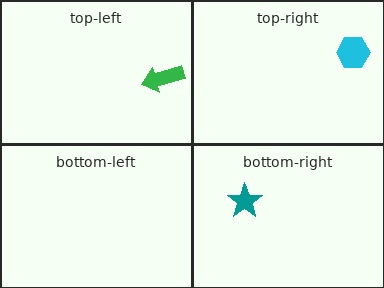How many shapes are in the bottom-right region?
1.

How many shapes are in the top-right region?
1.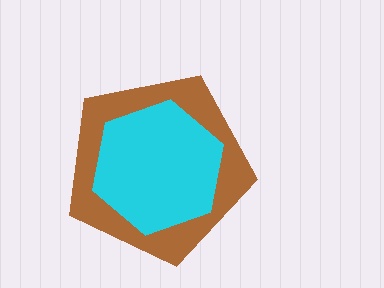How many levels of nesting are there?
2.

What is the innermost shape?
The cyan hexagon.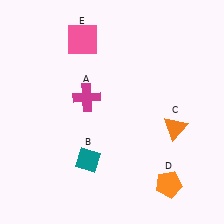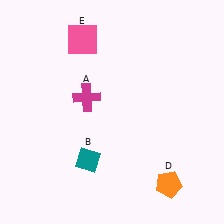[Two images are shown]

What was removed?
The orange triangle (C) was removed in Image 2.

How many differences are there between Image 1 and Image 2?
There is 1 difference between the two images.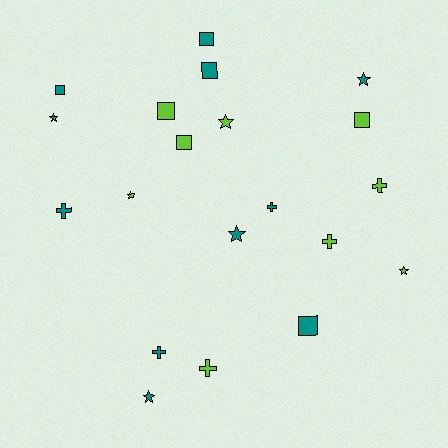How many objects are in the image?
There are 20 objects.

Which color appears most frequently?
Teal, with 11 objects.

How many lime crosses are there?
There are 3 lime crosses.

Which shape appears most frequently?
Square, with 7 objects.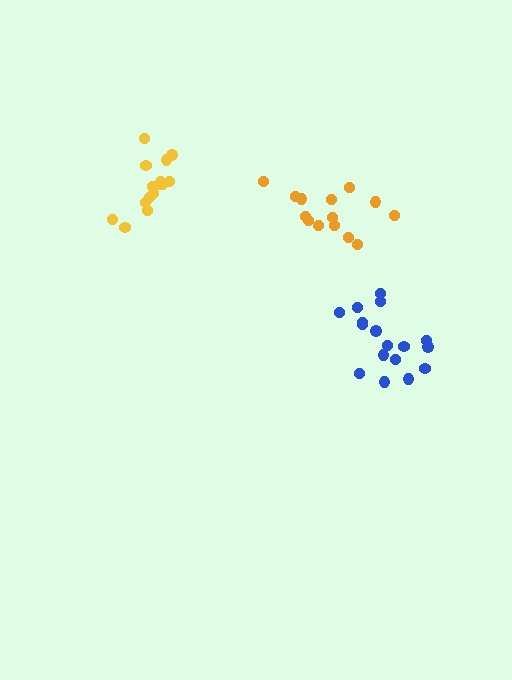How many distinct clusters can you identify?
There are 3 distinct clusters.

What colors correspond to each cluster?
The clusters are colored: orange, blue, yellow.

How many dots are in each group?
Group 1: 14 dots, Group 2: 17 dots, Group 3: 15 dots (46 total).